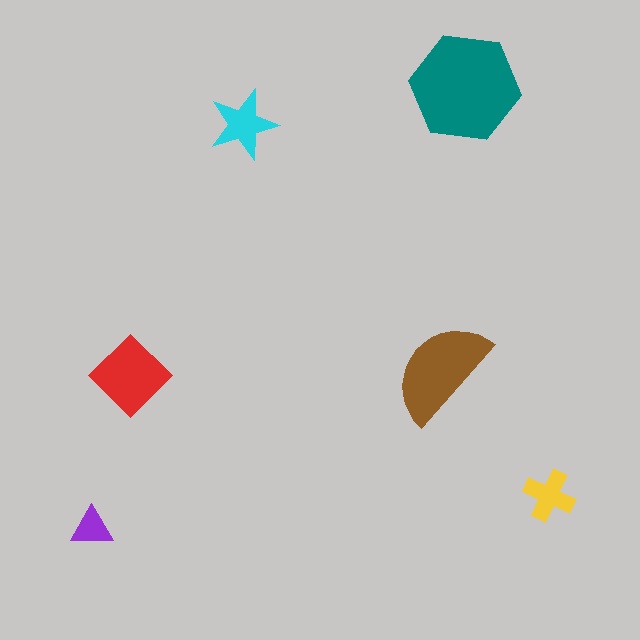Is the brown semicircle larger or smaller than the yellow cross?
Larger.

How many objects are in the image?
There are 6 objects in the image.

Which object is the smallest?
The purple triangle.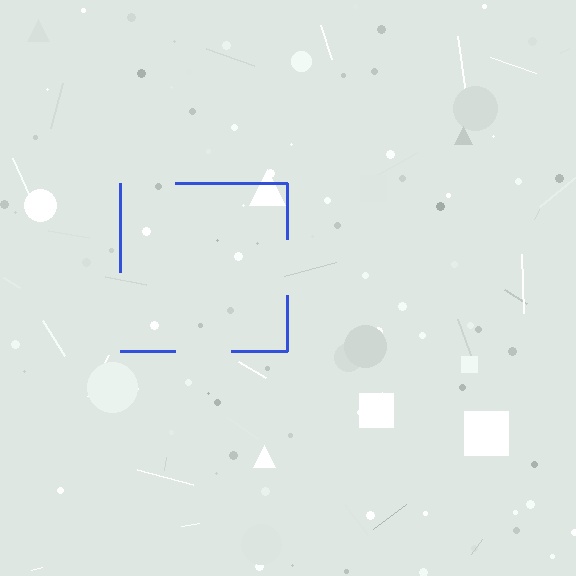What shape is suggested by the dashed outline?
The dashed outline suggests a square.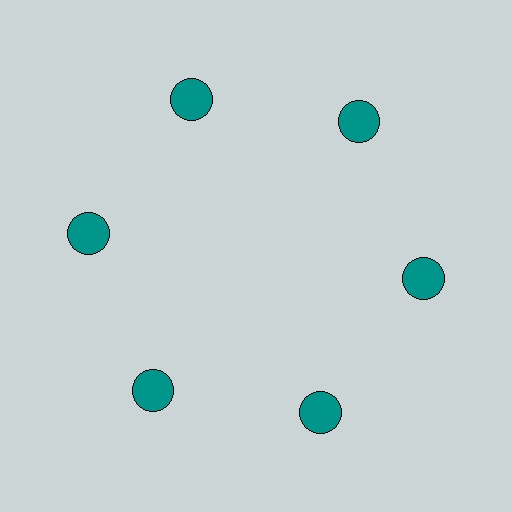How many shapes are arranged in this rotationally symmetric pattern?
There are 6 shapes, arranged in 6 groups of 1.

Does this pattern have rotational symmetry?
Yes, this pattern has 6-fold rotational symmetry. It looks the same after rotating 60 degrees around the center.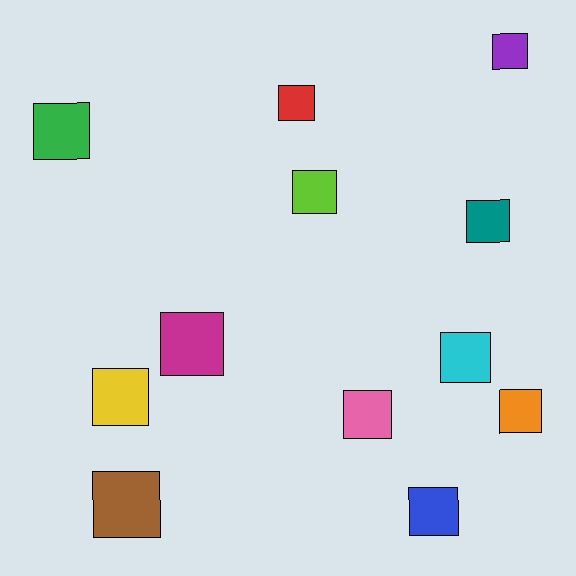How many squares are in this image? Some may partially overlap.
There are 12 squares.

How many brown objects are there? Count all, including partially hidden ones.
There is 1 brown object.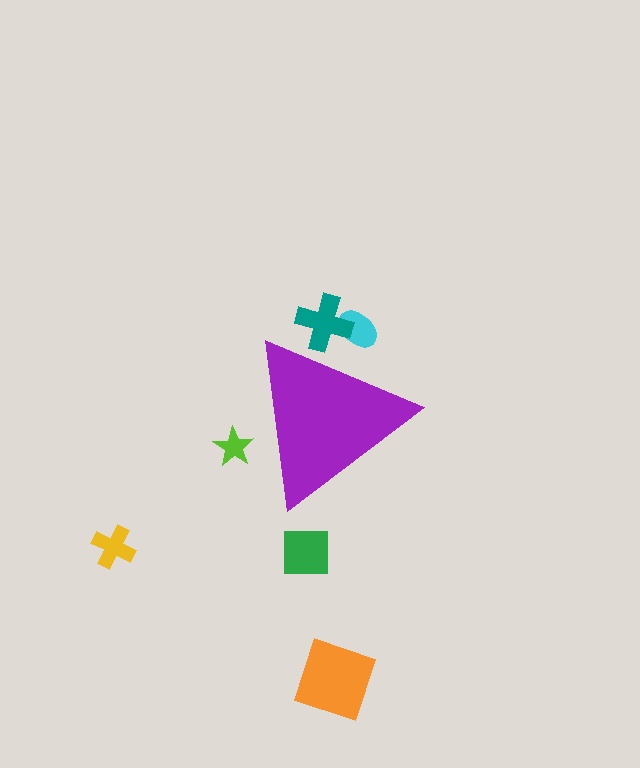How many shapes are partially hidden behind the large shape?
3 shapes are partially hidden.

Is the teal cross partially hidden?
Yes, the teal cross is partially hidden behind the purple triangle.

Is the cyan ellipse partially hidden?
Yes, the cyan ellipse is partially hidden behind the purple triangle.